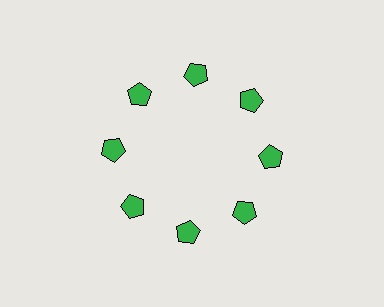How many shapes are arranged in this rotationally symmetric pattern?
There are 8 shapes, arranged in 8 groups of 1.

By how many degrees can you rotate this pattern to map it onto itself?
The pattern maps onto itself every 45 degrees of rotation.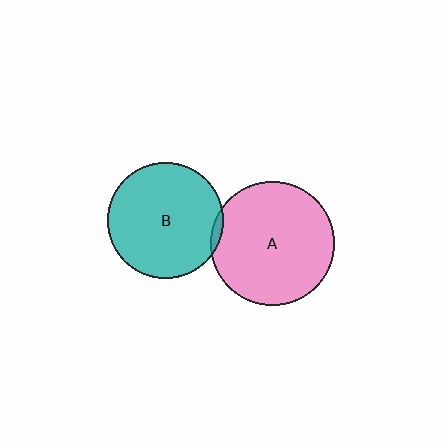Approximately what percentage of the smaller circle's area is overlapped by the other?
Approximately 5%.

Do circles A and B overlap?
Yes.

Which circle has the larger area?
Circle A (pink).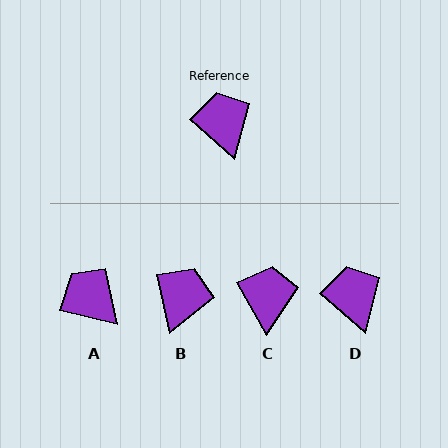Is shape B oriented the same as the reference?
No, it is off by about 37 degrees.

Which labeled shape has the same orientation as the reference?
D.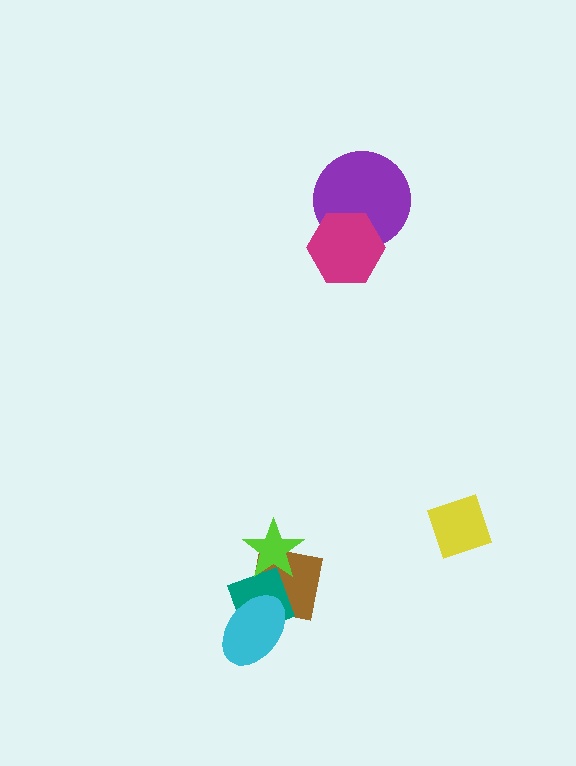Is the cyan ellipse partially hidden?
No, no other shape covers it.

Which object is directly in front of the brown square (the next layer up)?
The teal square is directly in front of the brown square.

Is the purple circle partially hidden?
Yes, it is partially covered by another shape.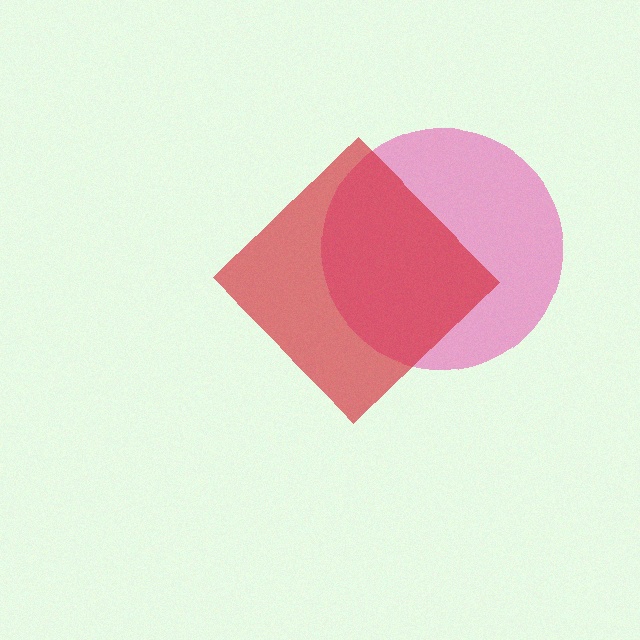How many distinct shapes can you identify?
There are 2 distinct shapes: a pink circle, a red diamond.